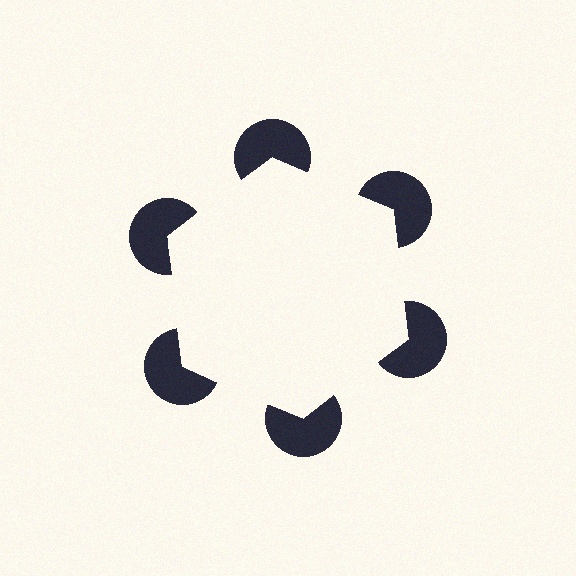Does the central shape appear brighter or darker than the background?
It typically appears slightly brighter than the background, even though no actual brightness change is drawn.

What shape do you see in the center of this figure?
An illusory hexagon — its edges are inferred from the aligned wedge cuts in the pac-man discs, not physically drawn.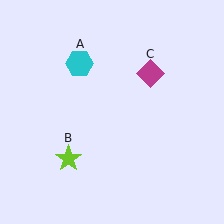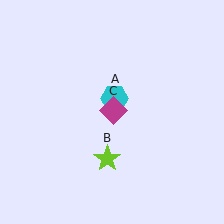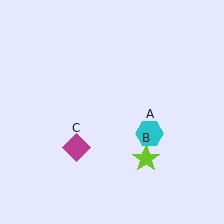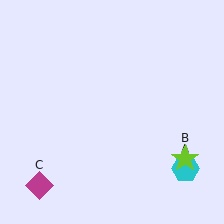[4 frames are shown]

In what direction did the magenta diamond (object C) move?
The magenta diamond (object C) moved down and to the left.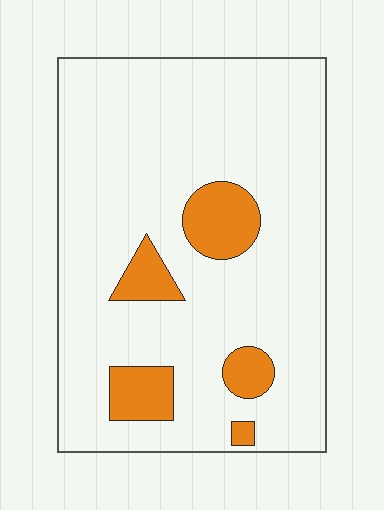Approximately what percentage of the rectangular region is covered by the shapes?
Approximately 15%.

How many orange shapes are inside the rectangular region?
5.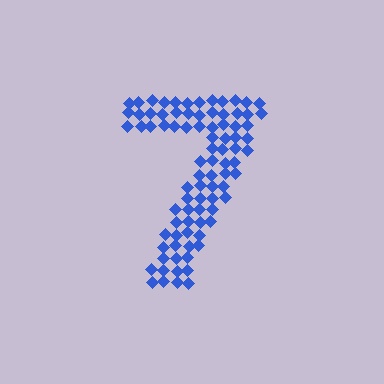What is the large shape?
The large shape is the digit 7.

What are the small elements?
The small elements are diamonds.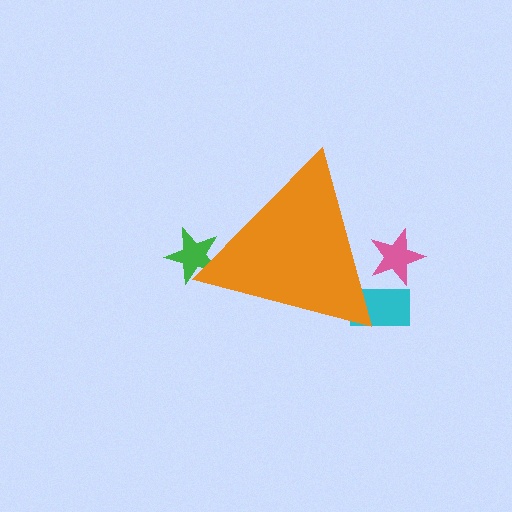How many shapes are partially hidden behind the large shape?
3 shapes are partially hidden.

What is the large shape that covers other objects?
An orange triangle.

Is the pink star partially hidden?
Yes, the pink star is partially hidden behind the orange triangle.